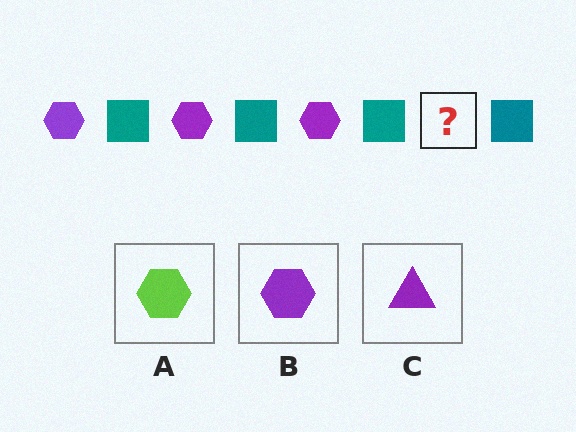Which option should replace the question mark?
Option B.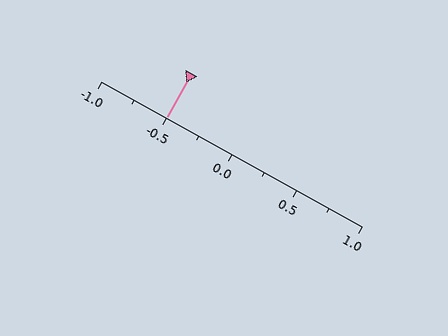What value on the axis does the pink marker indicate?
The marker indicates approximately -0.5.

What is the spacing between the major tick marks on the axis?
The major ticks are spaced 0.5 apart.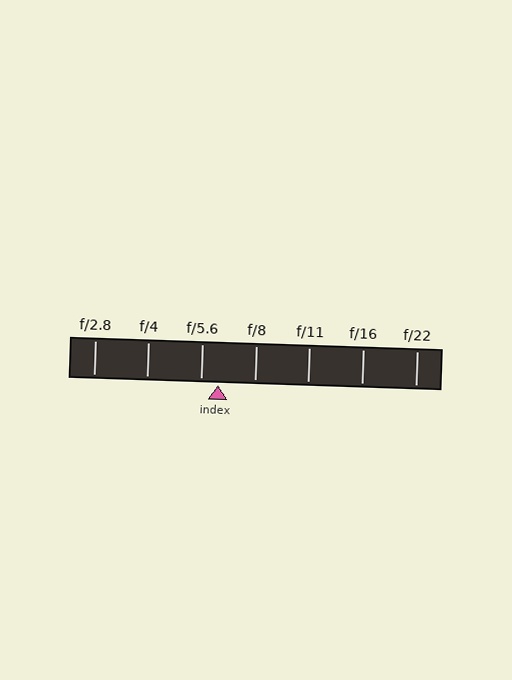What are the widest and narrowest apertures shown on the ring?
The widest aperture shown is f/2.8 and the narrowest is f/22.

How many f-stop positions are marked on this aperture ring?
There are 7 f-stop positions marked.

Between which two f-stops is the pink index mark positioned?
The index mark is between f/5.6 and f/8.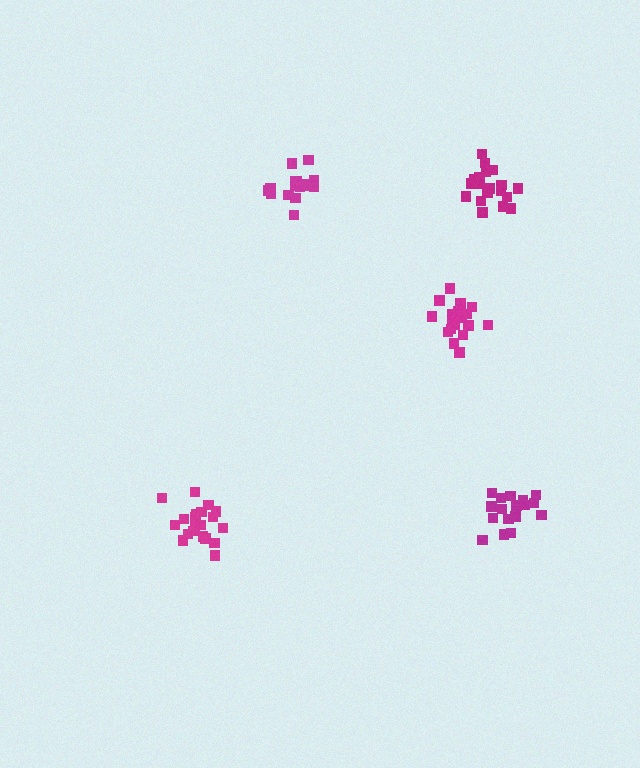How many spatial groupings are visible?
There are 5 spatial groupings.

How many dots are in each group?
Group 1: 20 dots, Group 2: 20 dots, Group 3: 17 dots, Group 4: 16 dots, Group 5: 21 dots (94 total).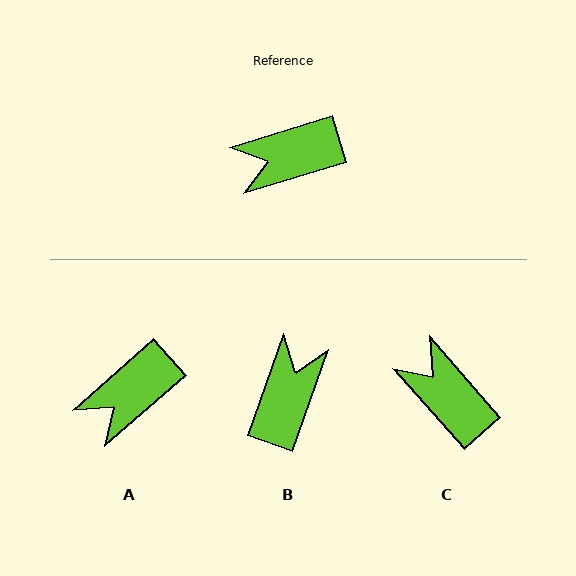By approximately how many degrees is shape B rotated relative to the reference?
Approximately 126 degrees clockwise.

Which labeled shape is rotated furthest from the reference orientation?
B, about 126 degrees away.